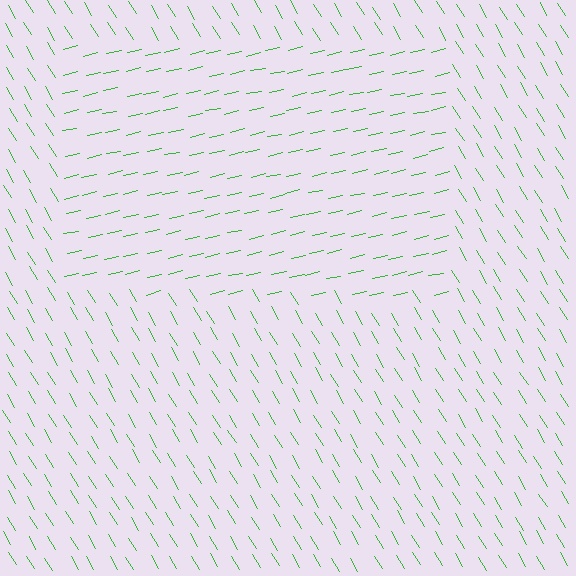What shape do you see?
I see a rectangle.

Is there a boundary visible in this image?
Yes, there is a texture boundary formed by a change in line orientation.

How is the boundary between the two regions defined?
The boundary is defined purely by a change in line orientation (approximately 72 degrees difference). All lines are the same color and thickness.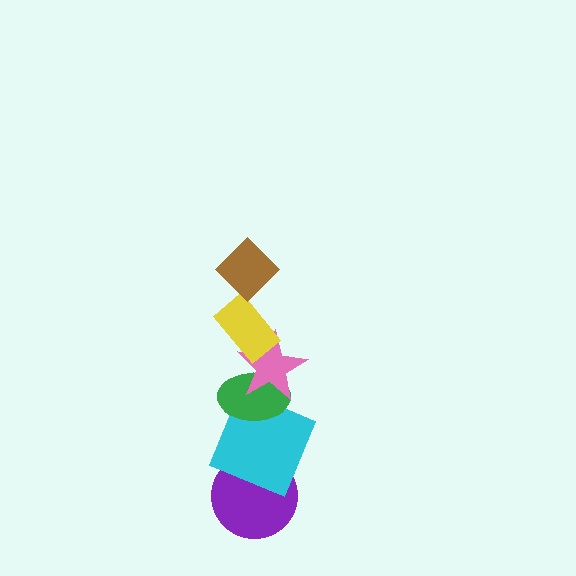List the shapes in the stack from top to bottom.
From top to bottom: the brown diamond, the yellow rectangle, the pink star, the green ellipse, the cyan square, the purple circle.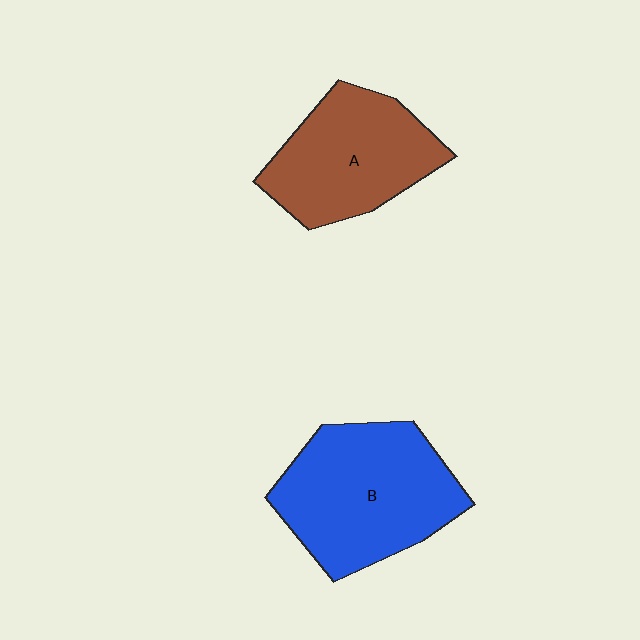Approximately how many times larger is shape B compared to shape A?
Approximately 1.2 times.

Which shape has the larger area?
Shape B (blue).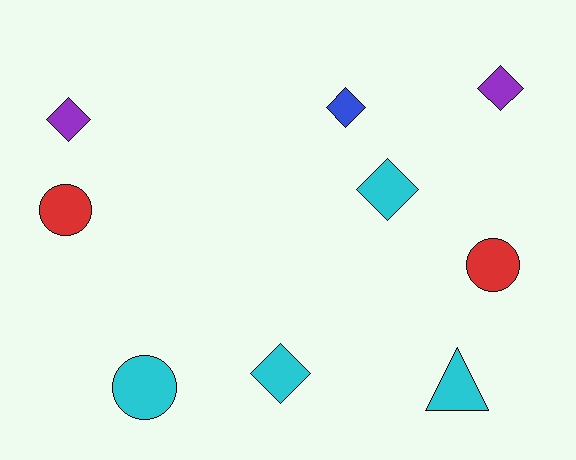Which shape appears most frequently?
Diamond, with 5 objects.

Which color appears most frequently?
Cyan, with 4 objects.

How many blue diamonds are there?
There is 1 blue diamond.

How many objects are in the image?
There are 9 objects.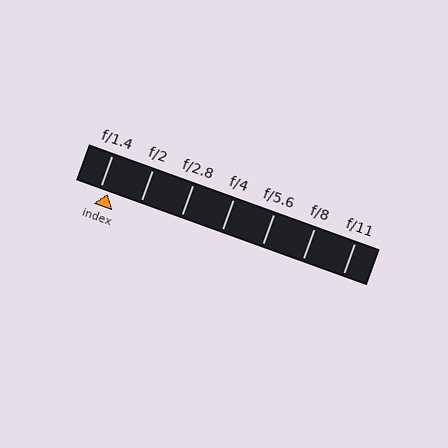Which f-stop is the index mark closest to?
The index mark is closest to f/1.4.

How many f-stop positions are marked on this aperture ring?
There are 7 f-stop positions marked.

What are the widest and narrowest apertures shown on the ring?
The widest aperture shown is f/1.4 and the narrowest is f/11.